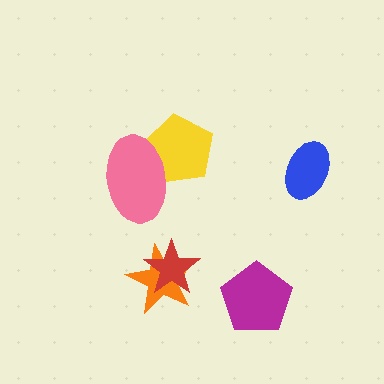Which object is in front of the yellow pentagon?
The pink ellipse is in front of the yellow pentagon.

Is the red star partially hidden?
No, no other shape covers it.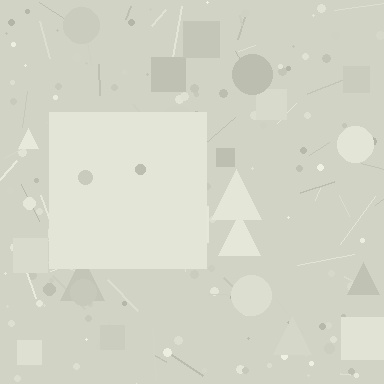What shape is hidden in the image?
A square is hidden in the image.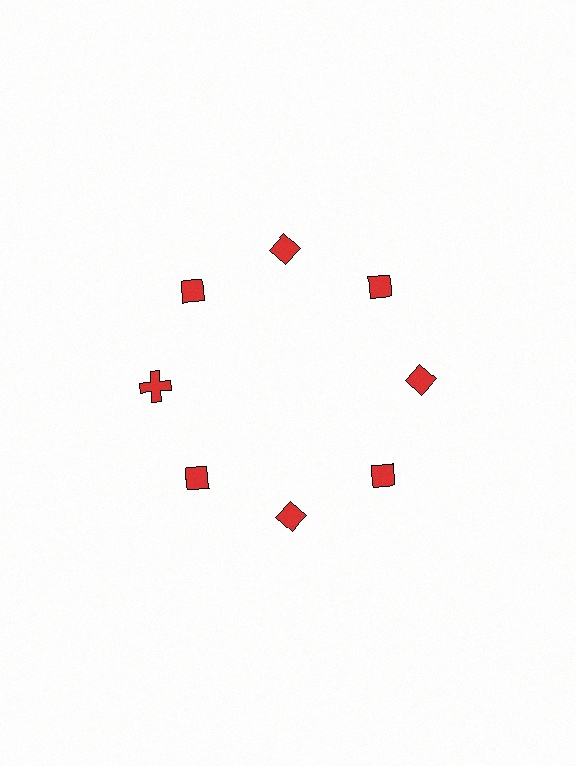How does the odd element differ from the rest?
It has a different shape: cross instead of diamond.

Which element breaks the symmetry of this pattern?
The red cross at roughly the 9 o'clock position breaks the symmetry. All other shapes are red diamonds.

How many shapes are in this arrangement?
There are 8 shapes arranged in a ring pattern.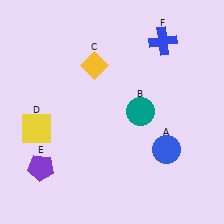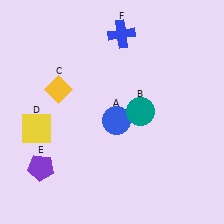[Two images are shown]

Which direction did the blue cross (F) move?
The blue cross (F) moved left.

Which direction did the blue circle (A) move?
The blue circle (A) moved left.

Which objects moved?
The objects that moved are: the blue circle (A), the yellow diamond (C), the blue cross (F).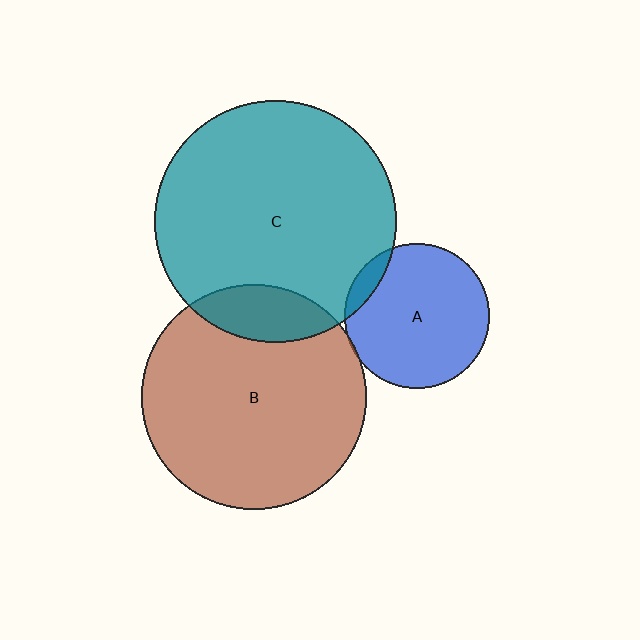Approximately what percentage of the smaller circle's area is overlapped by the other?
Approximately 15%.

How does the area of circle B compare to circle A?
Approximately 2.4 times.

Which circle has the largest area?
Circle C (teal).